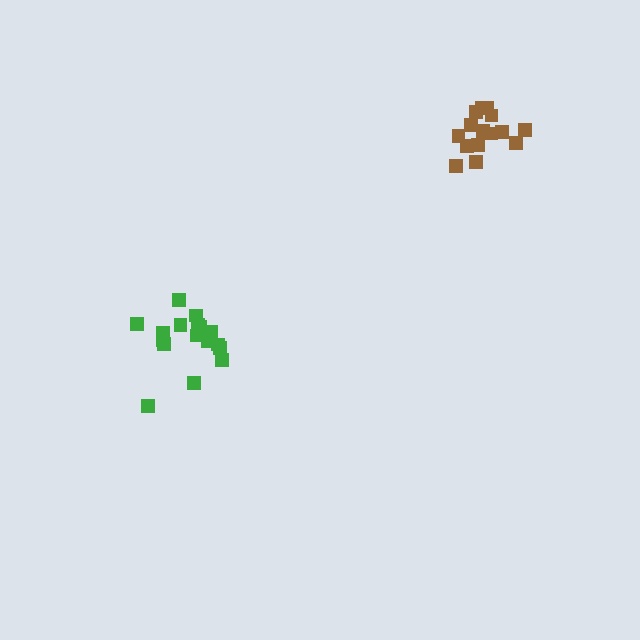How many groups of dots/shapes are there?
There are 2 groups.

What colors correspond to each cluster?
The clusters are colored: brown, green.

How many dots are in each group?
Group 1: 15 dots, Group 2: 17 dots (32 total).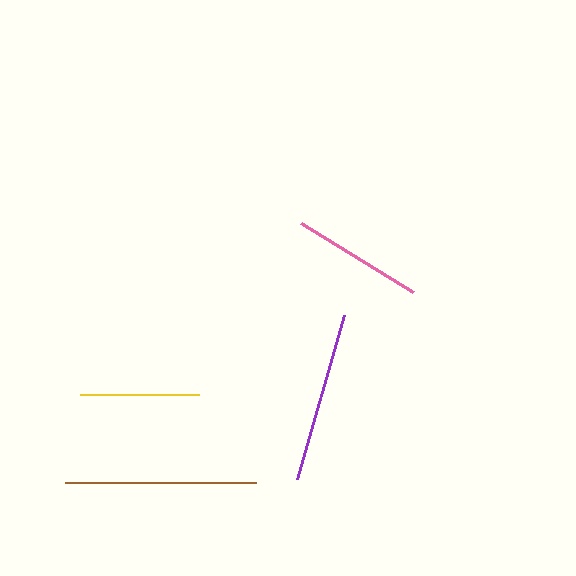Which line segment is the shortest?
The yellow line is the shortest at approximately 119 pixels.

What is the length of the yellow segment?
The yellow segment is approximately 119 pixels long.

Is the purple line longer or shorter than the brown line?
The brown line is longer than the purple line.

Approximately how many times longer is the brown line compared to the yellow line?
The brown line is approximately 1.6 times the length of the yellow line.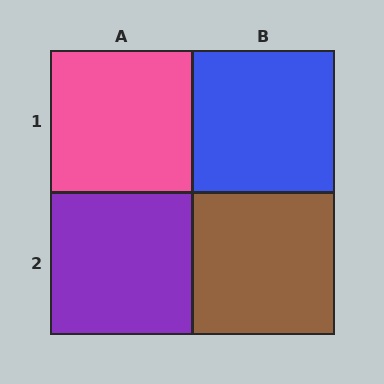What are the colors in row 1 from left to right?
Pink, blue.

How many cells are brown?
1 cell is brown.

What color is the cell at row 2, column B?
Brown.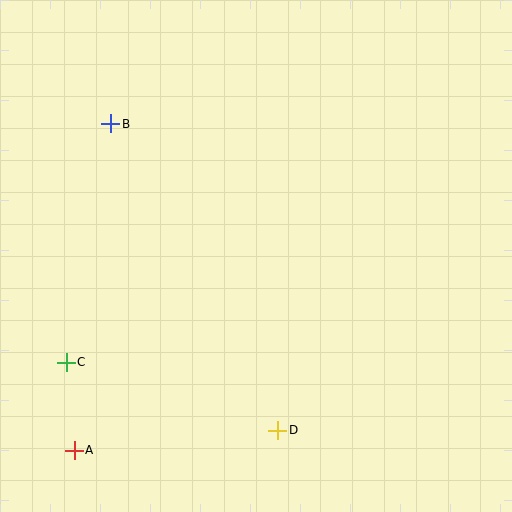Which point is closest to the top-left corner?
Point B is closest to the top-left corner.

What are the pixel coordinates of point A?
Point A is at (74, 450).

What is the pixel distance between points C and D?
The distance between C and D is 222 pixels.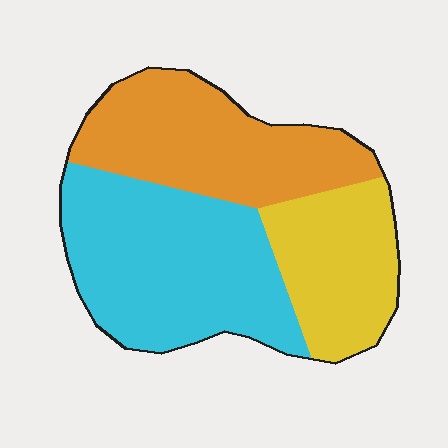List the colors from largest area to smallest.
From largest to smallest: cyan, orange, yellow.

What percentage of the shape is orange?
Orange covers around 35% of the shape.